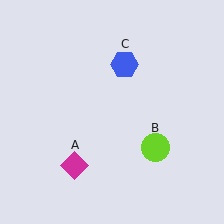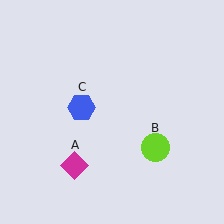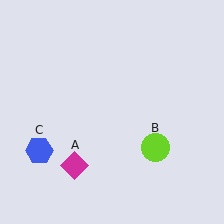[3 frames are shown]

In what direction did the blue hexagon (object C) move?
The blue hexagon (object C) moved down and to the left.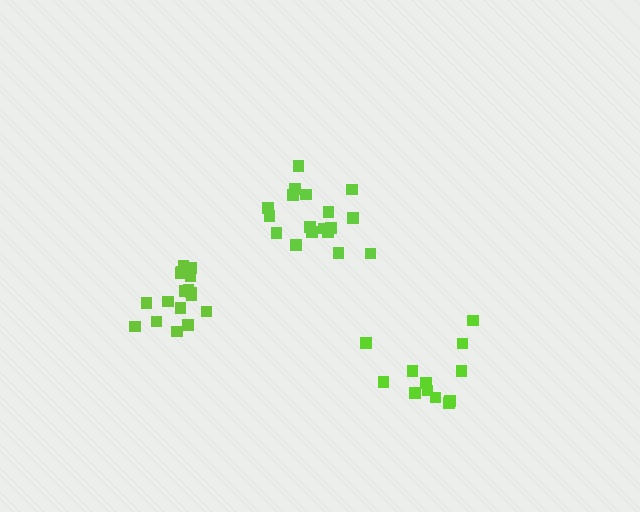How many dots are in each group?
Group 1: 18 dots, Group 2: 17 dots, Group 3: 12 dots (47 total).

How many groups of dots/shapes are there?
There are 3 groups.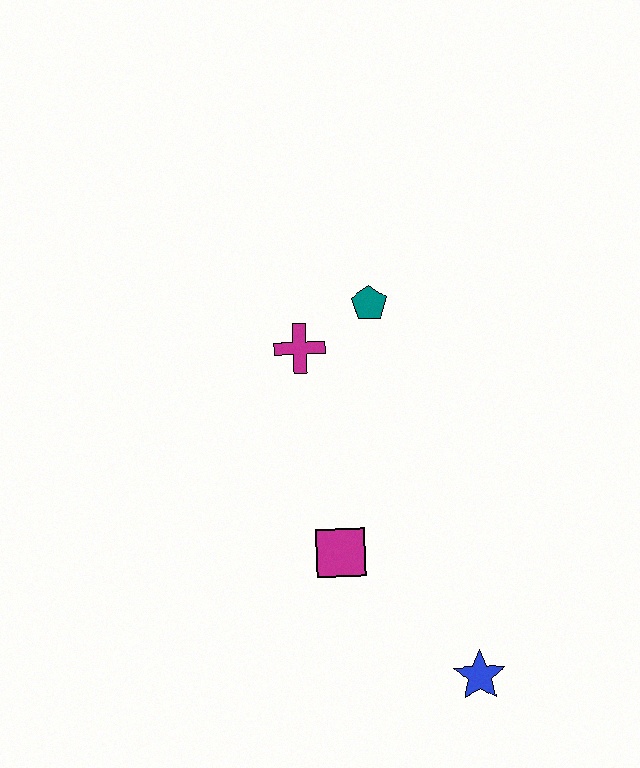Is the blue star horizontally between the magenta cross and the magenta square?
No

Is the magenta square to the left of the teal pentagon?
Yes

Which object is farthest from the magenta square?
The teal pentagon is farthest from the magenta square.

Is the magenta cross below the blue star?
No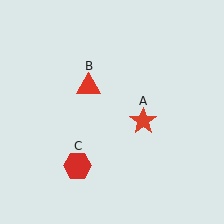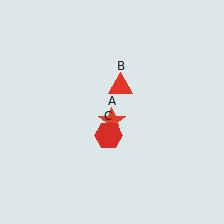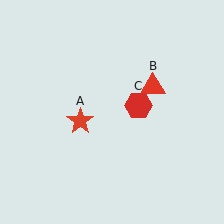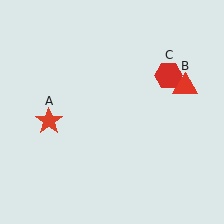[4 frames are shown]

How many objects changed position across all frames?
3 objects changed position: red star (object A), red triangle (object B), red hexagon (object C).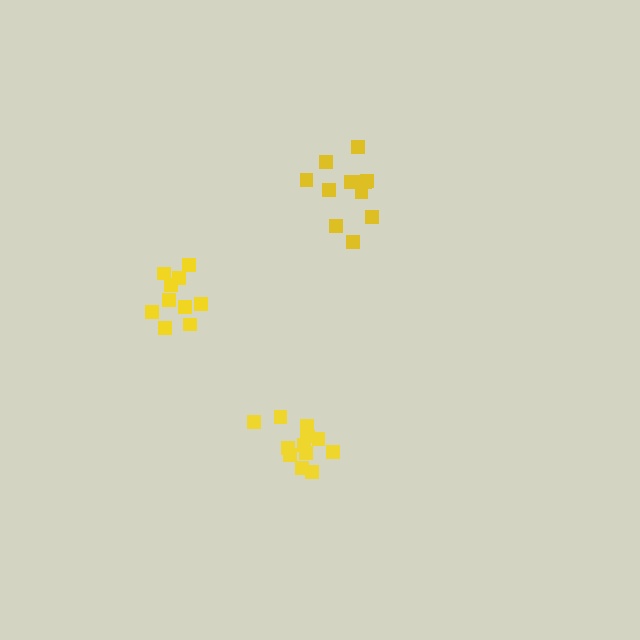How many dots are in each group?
Group 1: 10 dots, Group 2: 11 dots, Group 3: 13 dots (34 total).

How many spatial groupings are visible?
There are 3 spatial groupings.